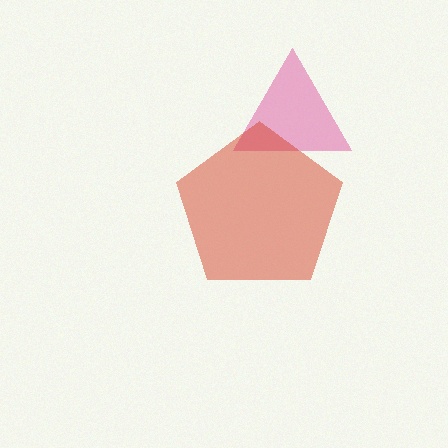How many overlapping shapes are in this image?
There are 2 overlapping shapes in the image.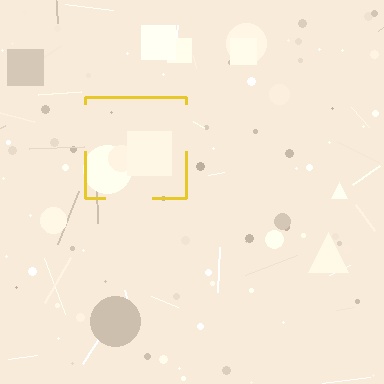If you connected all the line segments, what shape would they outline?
They would outline a square.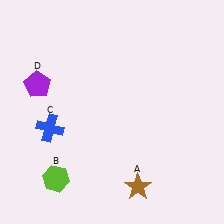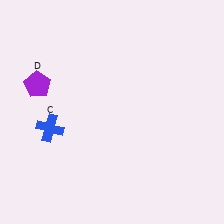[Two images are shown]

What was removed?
The lime hexagon (B), the brown star (A) were removed in Image 2.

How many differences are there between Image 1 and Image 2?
There are 2 differences between the two images.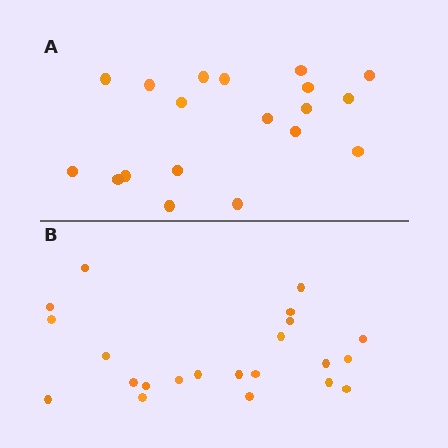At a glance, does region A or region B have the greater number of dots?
Region B (the bottom region) has more dots.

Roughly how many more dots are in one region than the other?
Region B has just a few more — roughly 2 or 3 more dots than region A.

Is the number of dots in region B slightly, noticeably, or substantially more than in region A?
Region B has only slightly more — the two regions are fairly close. The ratio is roughly 1.2 to 1.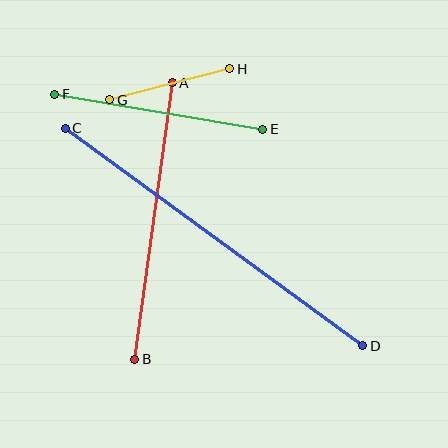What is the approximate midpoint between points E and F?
The midpoint is at approximately (159, 112) pixels.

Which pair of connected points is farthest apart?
Points C and D are farthest apart.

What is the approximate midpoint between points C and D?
The midpoint is at approximately (214, 237) pixels.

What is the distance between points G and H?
The distance is approximately 124 pixels.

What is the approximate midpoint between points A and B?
The midpoint is at approximately (154, 221) pixels.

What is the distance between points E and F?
The distance is approximately 211 pixels.